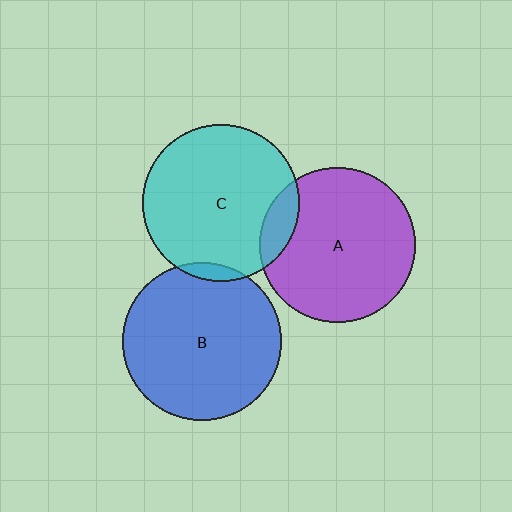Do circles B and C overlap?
Yes.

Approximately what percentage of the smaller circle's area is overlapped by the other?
Approximately 5%.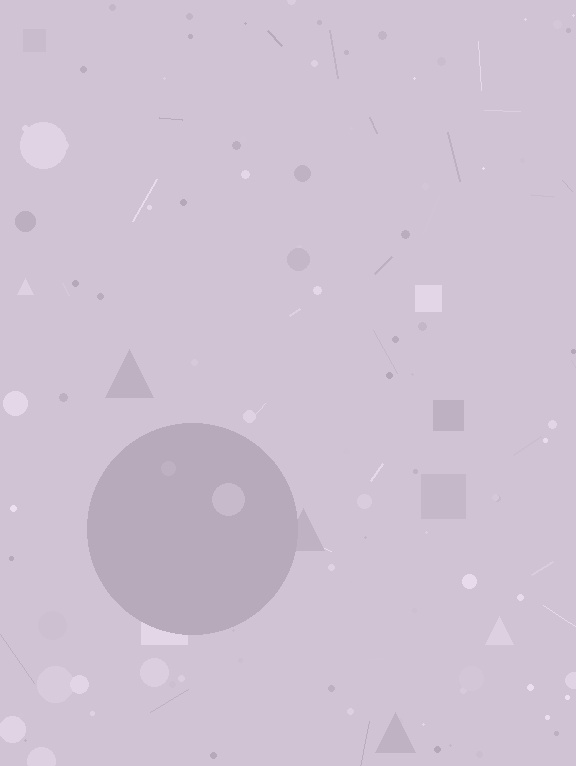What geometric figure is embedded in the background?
A circle is embedded in the background.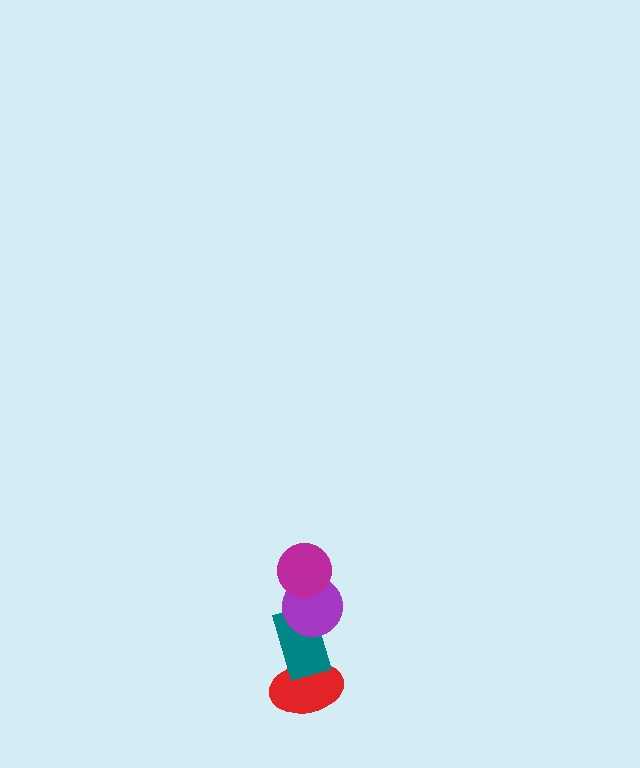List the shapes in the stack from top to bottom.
From top to bottom: the magenta circle, the purple circle, the teal rectangle, the red ellipse.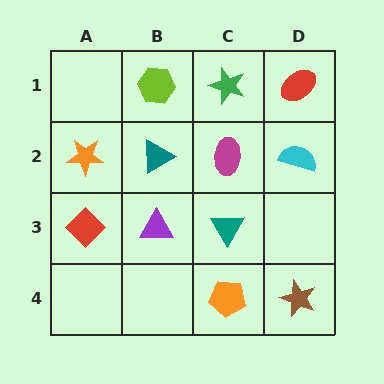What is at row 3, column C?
A teal triangle.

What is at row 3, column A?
A red diamond.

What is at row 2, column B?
A teal triangle.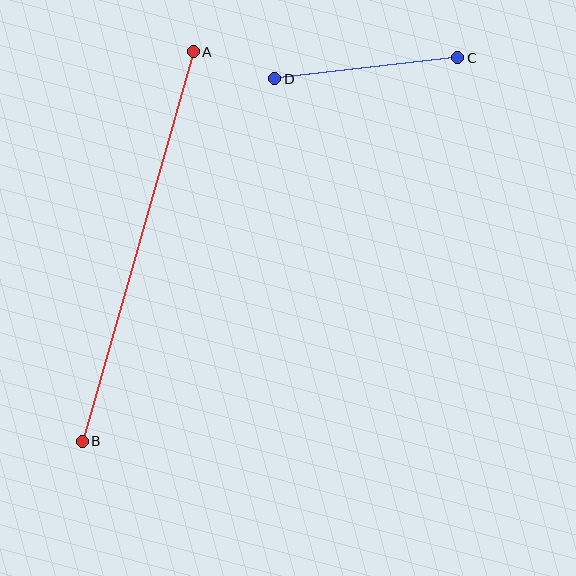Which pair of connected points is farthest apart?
Points A and B are farthest apart.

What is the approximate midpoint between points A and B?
The midpoint is at approximately (138, 246) pixels.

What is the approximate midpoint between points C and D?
The midpoint is at approximately (366, 68) pixels.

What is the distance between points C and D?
The distance is approximately 185 pixels.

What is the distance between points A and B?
The distance is approximately 405 pixels.